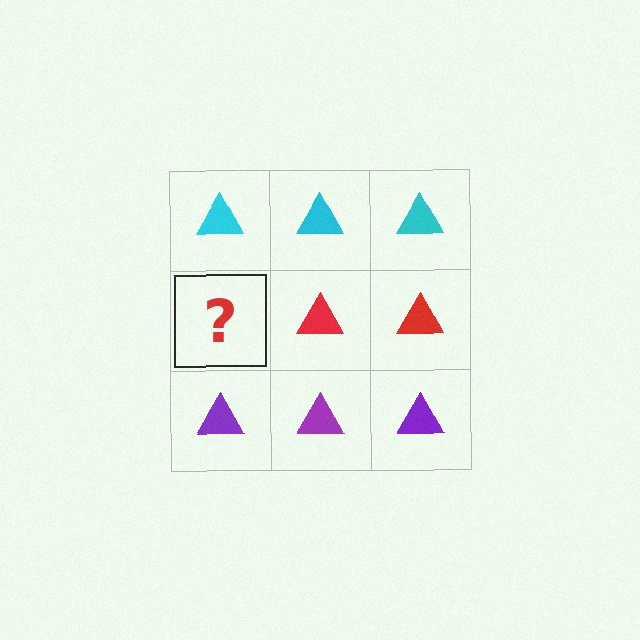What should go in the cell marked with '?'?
The missing cell should contain a red triangle.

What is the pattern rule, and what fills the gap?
The rule is that each row has a consistent color. The gap should be filled with a red triangle.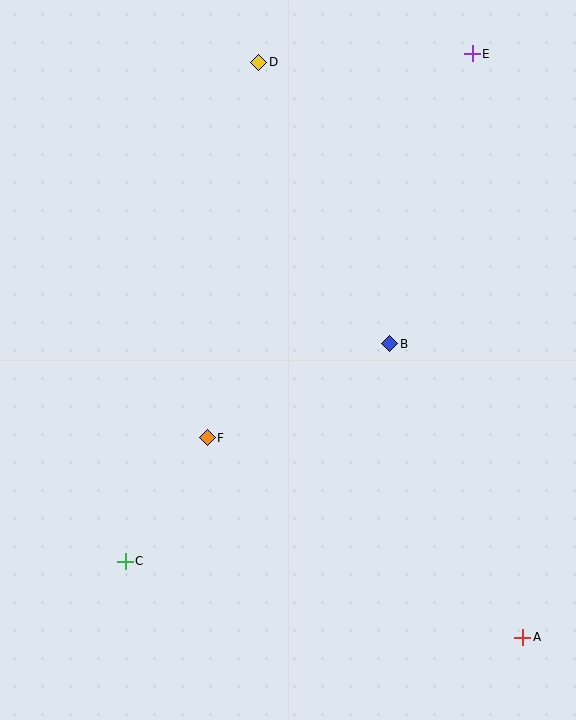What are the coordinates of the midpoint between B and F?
The midpoint between B and F is at (298, 391).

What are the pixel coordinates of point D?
Point D is at (259, 62).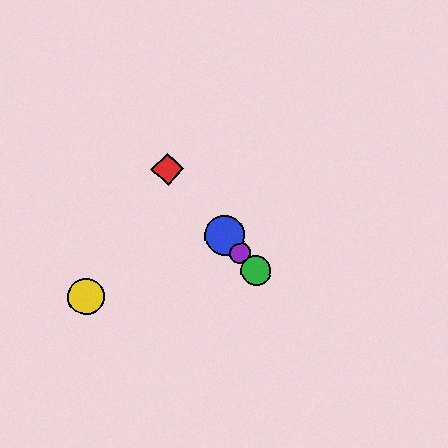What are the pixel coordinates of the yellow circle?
The yellow circle is at (86, 296).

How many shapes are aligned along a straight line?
4 shapes (the red diamond, the blue circle, the green circle, the purple circle) are aligned along a straight line.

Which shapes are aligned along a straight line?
The red diamond, the blue circle, the green circle, the purple circle are aligned along a straight line.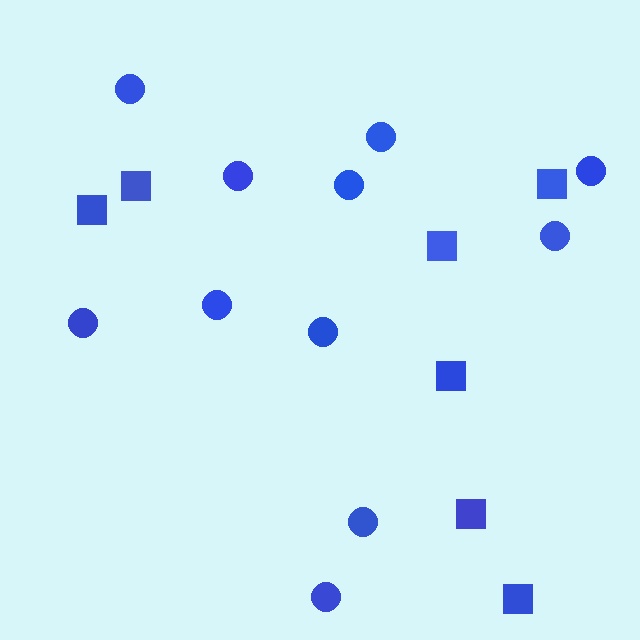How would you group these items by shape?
There are 2 groups: one group of squares (7) and one group of circles (11).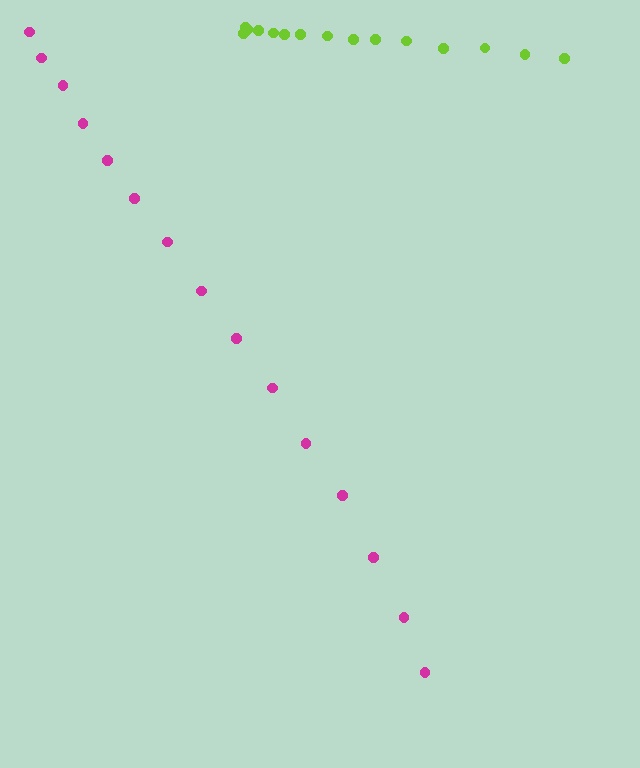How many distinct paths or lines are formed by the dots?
There are 2 distinct paths.